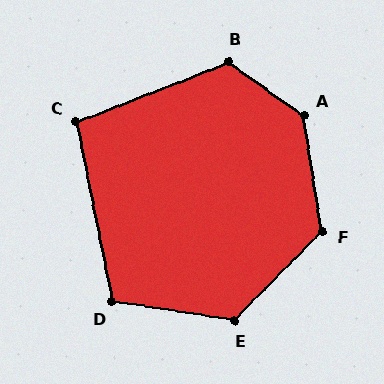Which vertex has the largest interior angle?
A, at approximately 134 degrees.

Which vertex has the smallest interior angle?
C, at approximately 100 degrees.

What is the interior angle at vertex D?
Approximately 110 degrees (obtuse).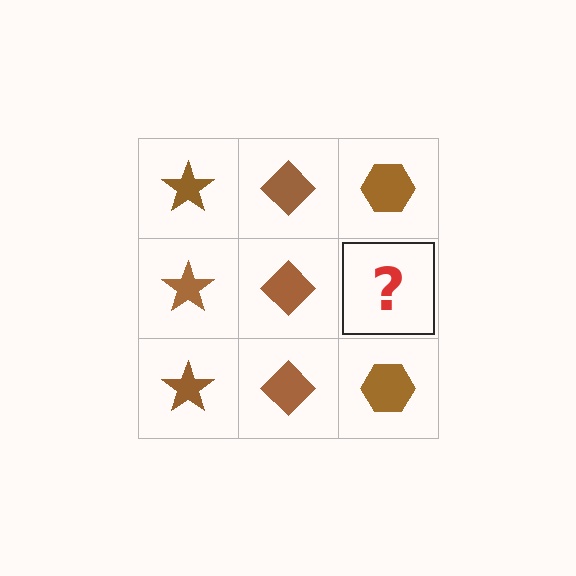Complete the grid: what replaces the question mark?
The question mark should be replaced with a brown hexagon.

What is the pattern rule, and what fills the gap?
The rule is that each column has a consistent shape. The gap should be filled with a brown hexagon.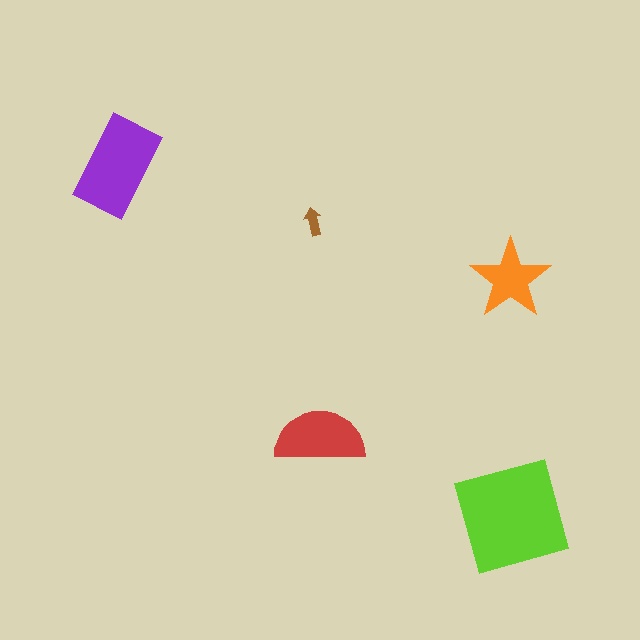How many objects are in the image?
There are 5 objects in the image.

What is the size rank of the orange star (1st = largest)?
4th.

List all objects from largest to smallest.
The lime square, the purple rectangle, the red semicircle, the orange star, the brown arrow.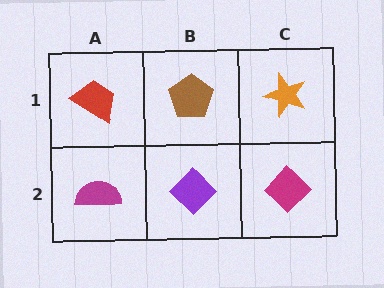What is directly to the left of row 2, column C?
A purple diamond.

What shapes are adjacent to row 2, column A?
A red trapezoid (row 1, column A), a purple diamond (row 2, column B).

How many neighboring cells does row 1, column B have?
3.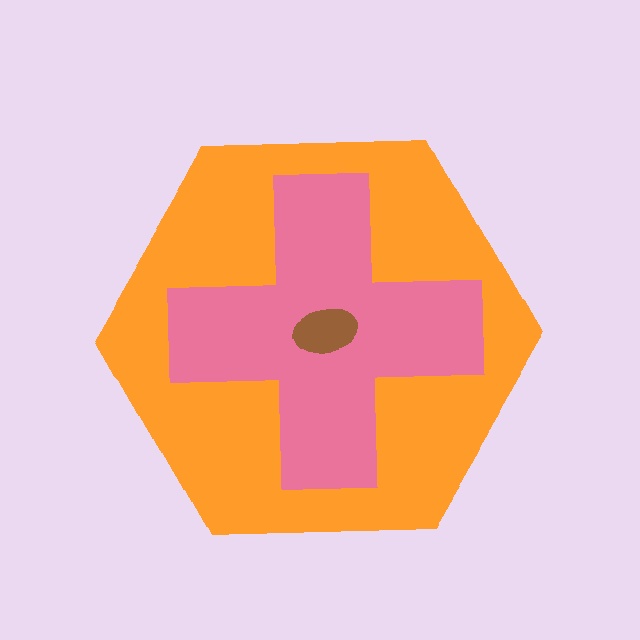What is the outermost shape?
The orange hexagon.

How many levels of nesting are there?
3.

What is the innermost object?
The brown ellipse.